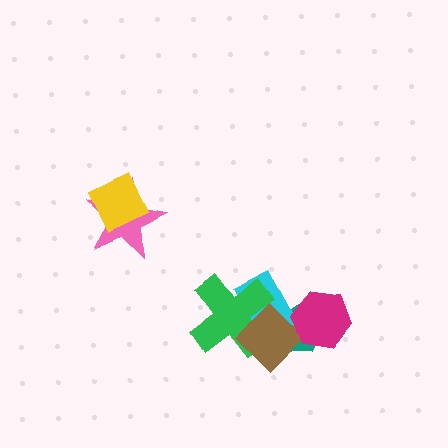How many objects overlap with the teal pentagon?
3 objects overlap with the teal pentagon.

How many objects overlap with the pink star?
1 object overlaps with the pink star.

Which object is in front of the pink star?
The yellow diamond is in front of the pink star.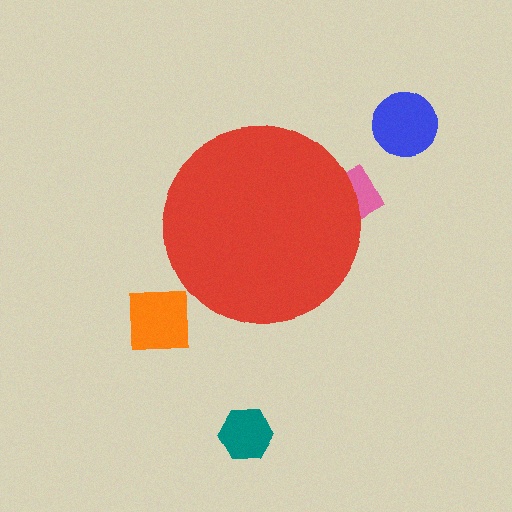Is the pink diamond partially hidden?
Yes, the pink diamond is partially hidden behind the red circle.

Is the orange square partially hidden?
No, the orange square is fully visible.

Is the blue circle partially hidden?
No, the blue circle is fully visible.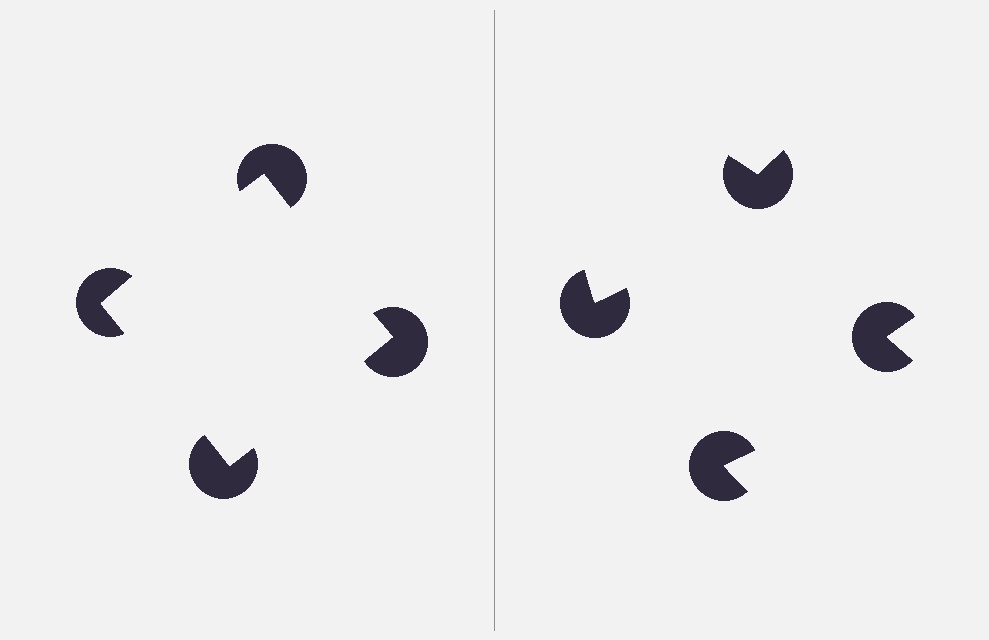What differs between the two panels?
The pac-man discs are positioned identically on both sides; only the wedge orientations differ. On the left they align to a square; on the right they are misaligned.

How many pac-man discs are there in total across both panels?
8 — 4 on each side.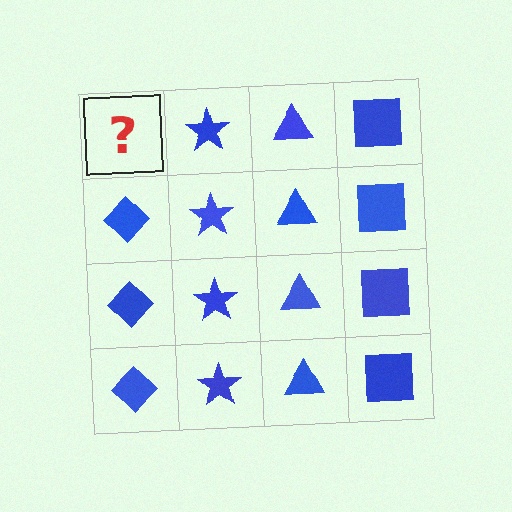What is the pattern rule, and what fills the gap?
The rule is that each column has a consistent shape. The gap should be filled with a blue diamond.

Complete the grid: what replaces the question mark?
The question mark should be replaced with a blue diamond.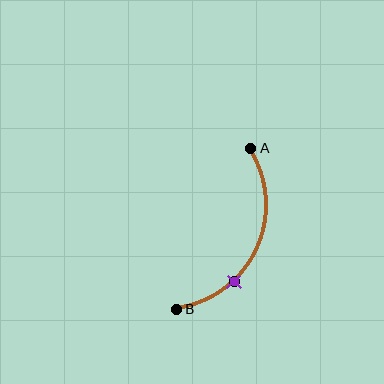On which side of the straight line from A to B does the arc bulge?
The arc bulges to the right of the straight line connecting A and B.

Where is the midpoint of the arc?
The arc midpoint is the point on the curve farthest from the straight line joining A and B. It sits to the right of that line.